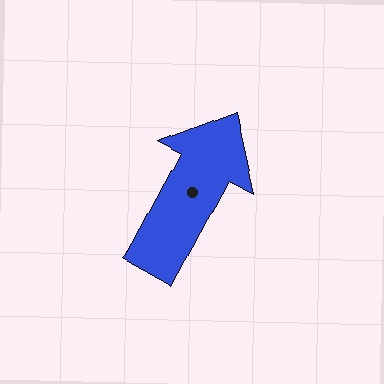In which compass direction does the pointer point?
Northeast.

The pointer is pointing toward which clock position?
Roughly 1 o'clock.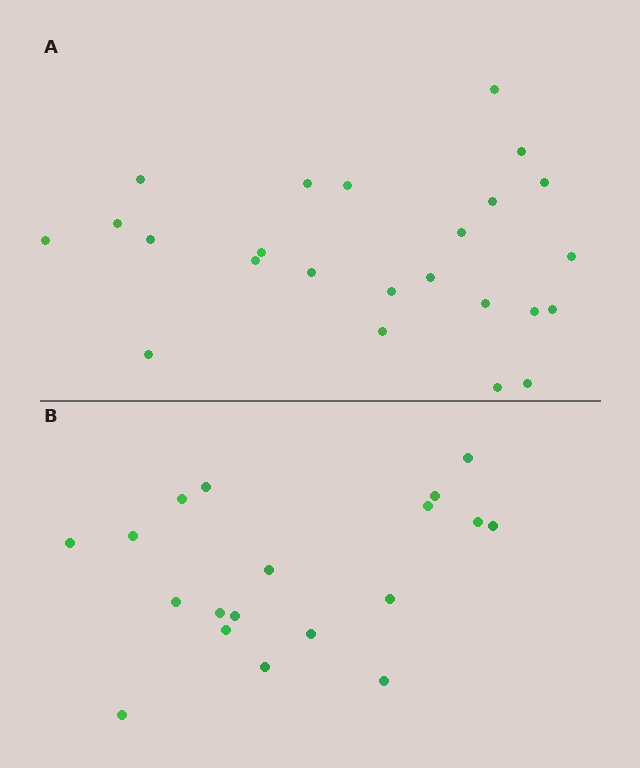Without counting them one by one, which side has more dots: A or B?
Region A (the top region) has more dots.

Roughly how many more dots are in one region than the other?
Region A has about 5 more dots than region B.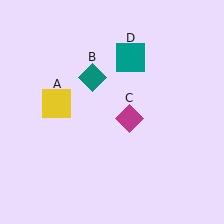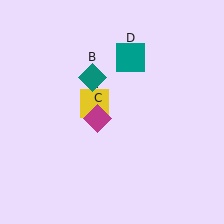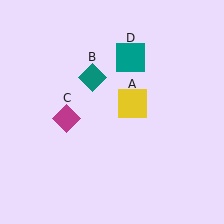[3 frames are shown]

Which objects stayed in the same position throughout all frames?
Teal diamond (object B) and teal square (object D) remained stationary.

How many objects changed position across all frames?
2 objects changed position: yellow square (object A), magenta diamond (object C).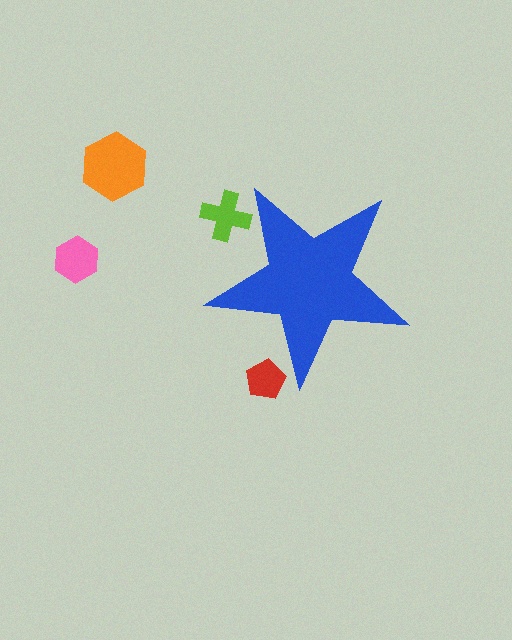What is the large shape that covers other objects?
A blue star.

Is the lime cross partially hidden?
Yes, the lime cross is partially hidden behind the blue star.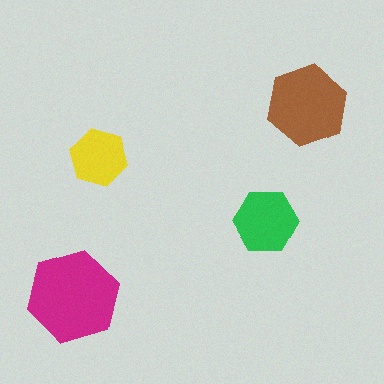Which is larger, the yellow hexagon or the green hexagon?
The green one.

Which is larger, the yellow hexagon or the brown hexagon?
The brown one.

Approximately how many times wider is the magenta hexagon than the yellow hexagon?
About 1.5 times wider.